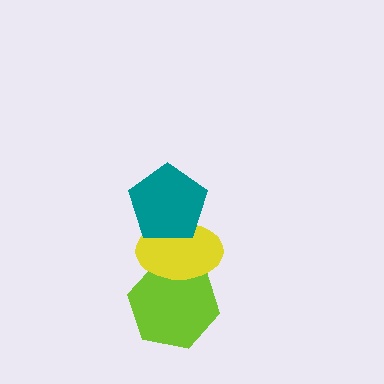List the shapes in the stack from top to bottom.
From top to bottom: the teal pentagon, the yellow ellipse, the lime hexagon.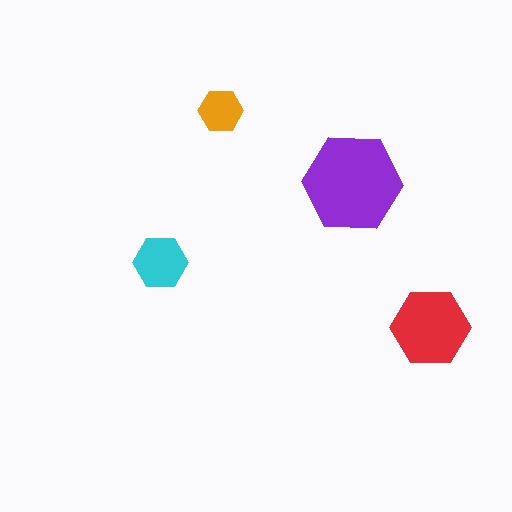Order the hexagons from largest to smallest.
the purple one, the red one, the cyan one, the orange one.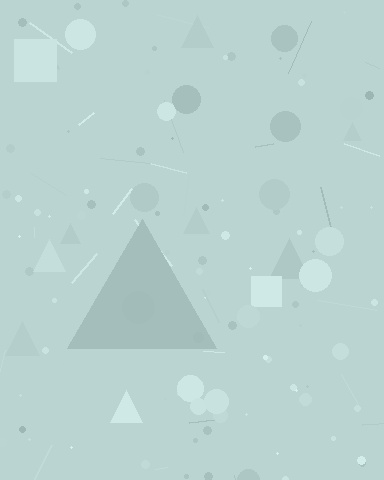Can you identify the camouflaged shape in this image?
The camouflaged shape is a triangle.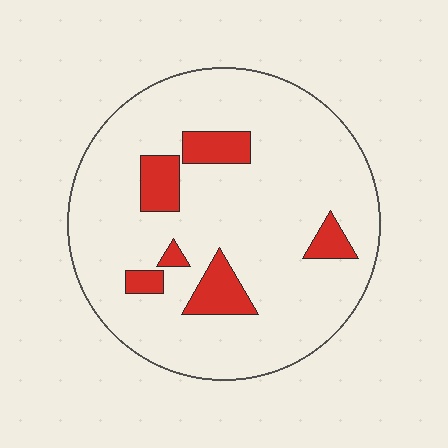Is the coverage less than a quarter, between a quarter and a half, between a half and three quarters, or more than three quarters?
Less than a quarter.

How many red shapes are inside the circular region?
6.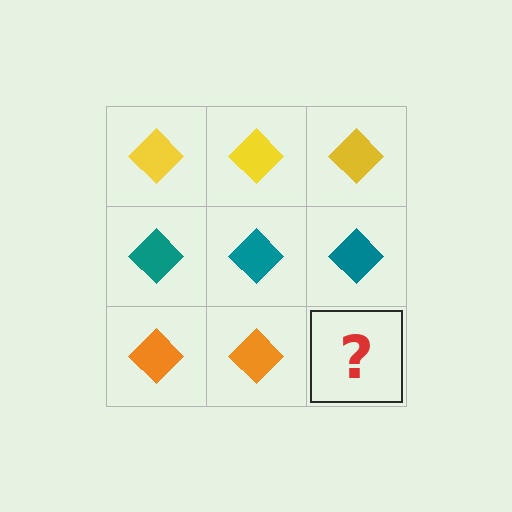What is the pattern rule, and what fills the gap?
The rule is that each row has a consistent color. The gap should be filled with an orange diamond.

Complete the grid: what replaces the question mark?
The question mark should be replaced with an orange diamond.